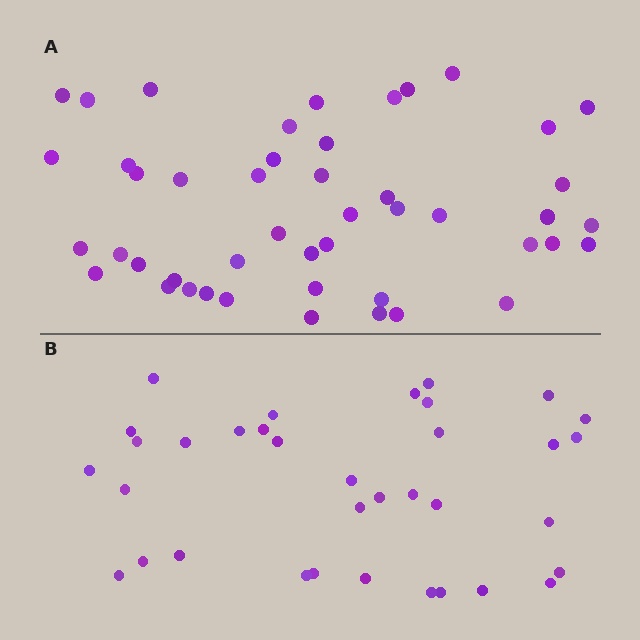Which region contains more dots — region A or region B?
Region A (the top region) has more dots.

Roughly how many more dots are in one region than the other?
Region A has roughly 12 or so more dots than region B.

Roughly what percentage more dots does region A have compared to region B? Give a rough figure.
About 35% more.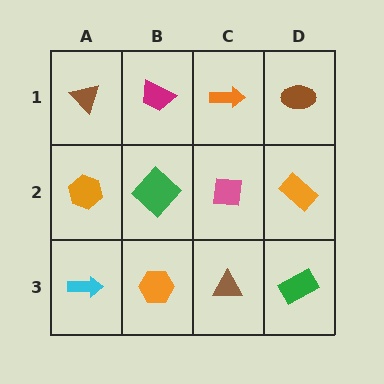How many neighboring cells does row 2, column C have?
4.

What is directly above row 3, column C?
A pink square.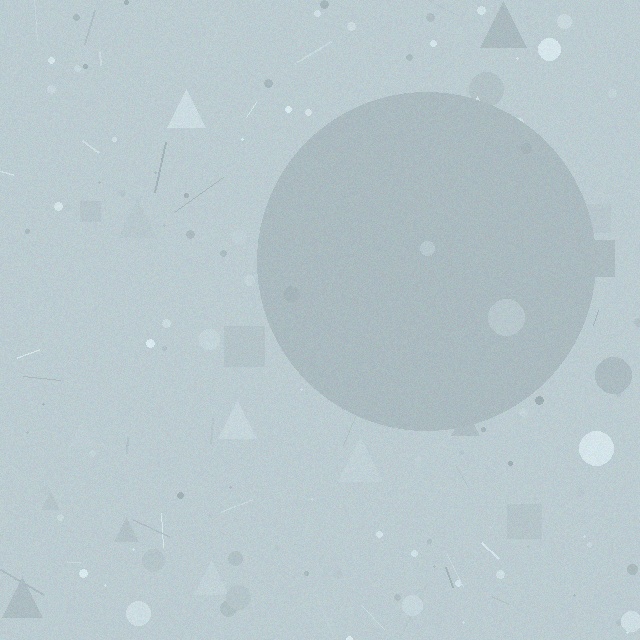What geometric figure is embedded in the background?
A circle is embedded in the background.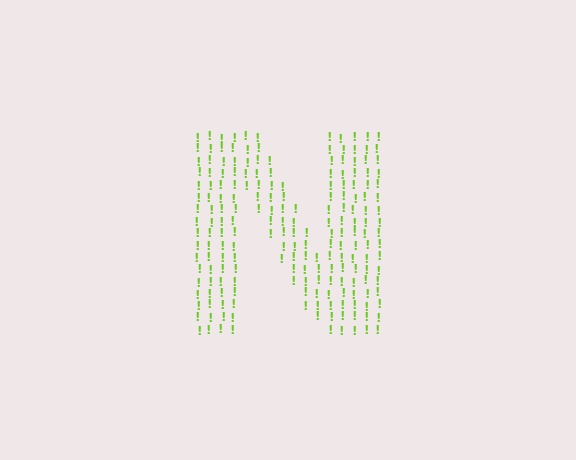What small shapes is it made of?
It is made of small exclamation marks.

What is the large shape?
The large shape is the letter N.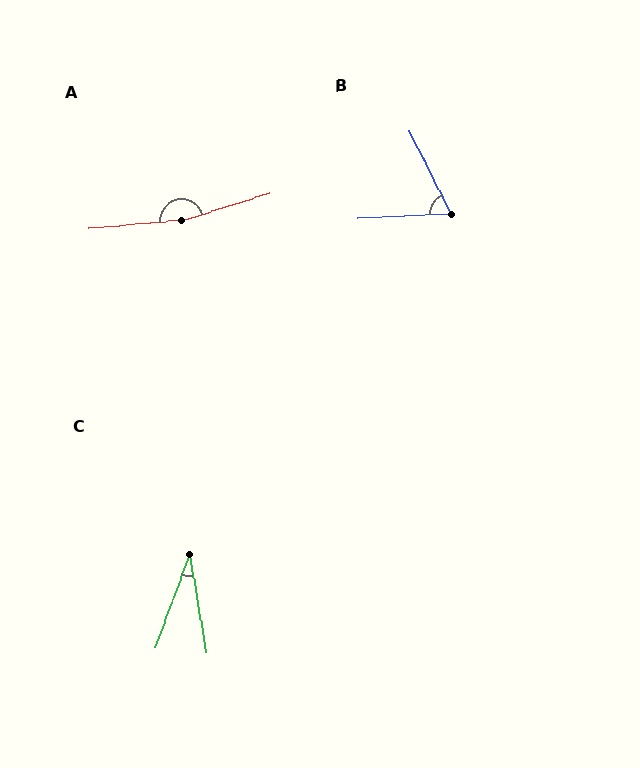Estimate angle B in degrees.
Approximately 66 degrees.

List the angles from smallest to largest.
C (30°), B (66°), A (168°).